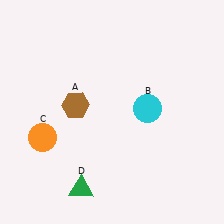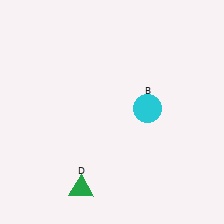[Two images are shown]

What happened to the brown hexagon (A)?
The brown hexagon (A) was removed in Image 2. It was in the top-left area of Image 1.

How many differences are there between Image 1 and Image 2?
There are 2 differences between the two images.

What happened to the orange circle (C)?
The orange circle (C) was removed in Image 2. It was in the bottom-left area of Image 1.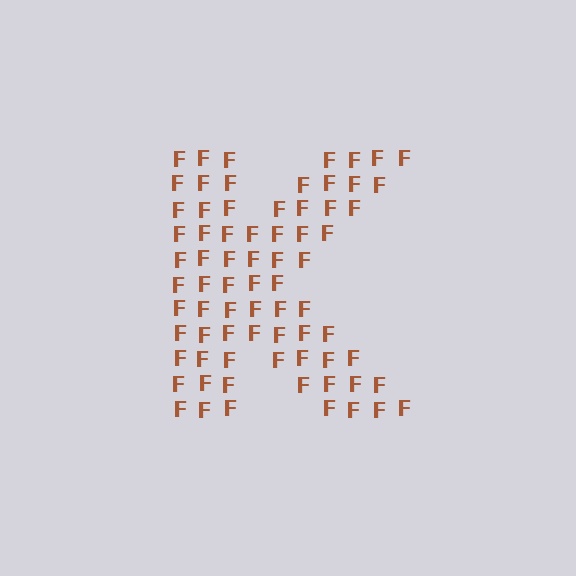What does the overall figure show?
The overall figure shows the letter K.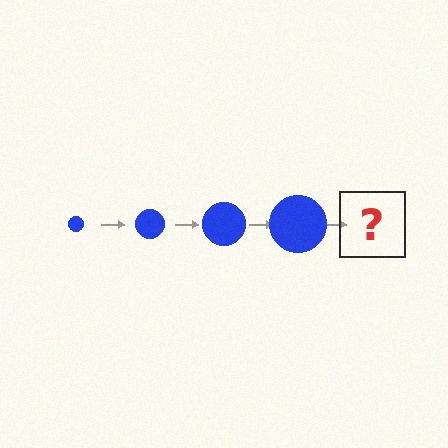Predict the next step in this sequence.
The next step is a blue circle, larger than the previous one.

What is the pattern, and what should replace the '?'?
The pattern is that the circle gets progressively larger each step. The '?' should be a blue circle, larger than the previous one.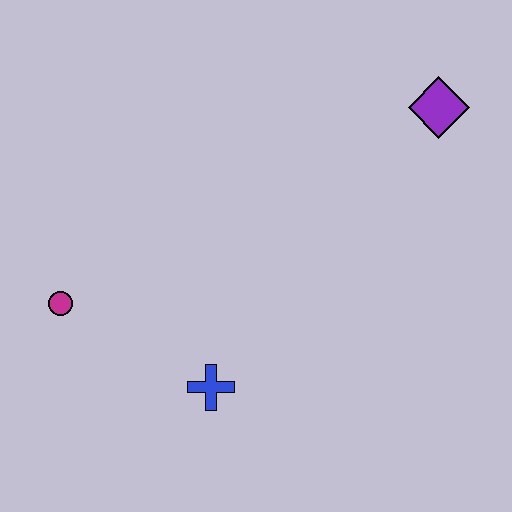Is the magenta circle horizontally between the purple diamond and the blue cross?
No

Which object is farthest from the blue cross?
The purple diamond is farthest from the blue cross.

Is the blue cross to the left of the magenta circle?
No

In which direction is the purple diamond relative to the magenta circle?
The purple diamond is to the right of the magenta circle.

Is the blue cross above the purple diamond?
No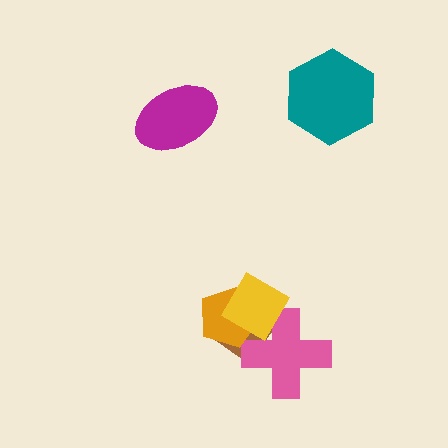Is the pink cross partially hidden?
Yes, it is partially covered by another shape.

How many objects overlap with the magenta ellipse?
0 objects overlap with the magenta ellipse.